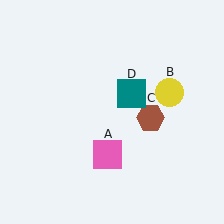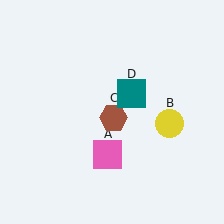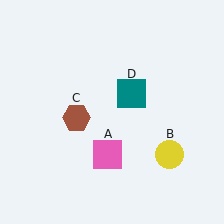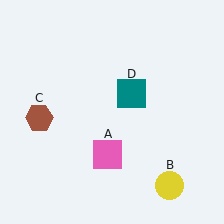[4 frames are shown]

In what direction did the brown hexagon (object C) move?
The brown hexagon (object C) moved left.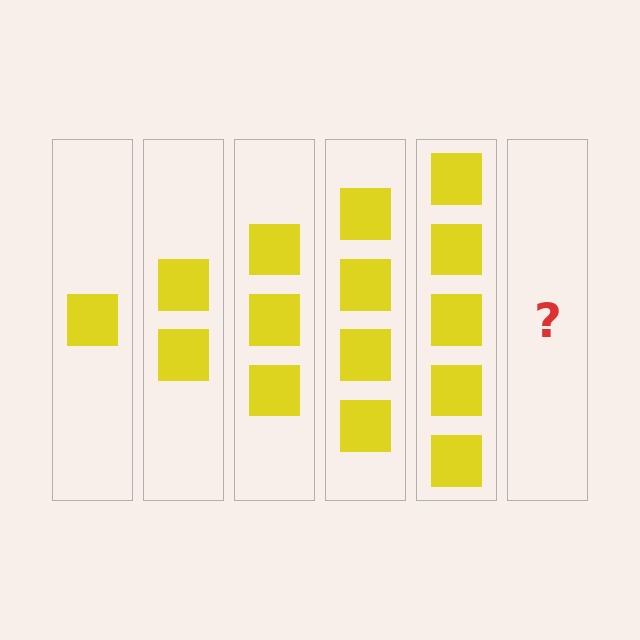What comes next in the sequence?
The next element should be 6 squares.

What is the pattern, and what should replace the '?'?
The pattern is that each step adds one more square. The '?' should be 6 squares.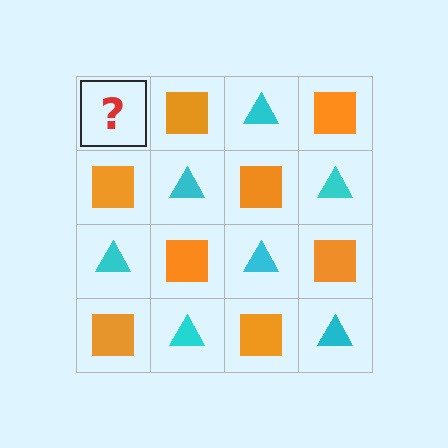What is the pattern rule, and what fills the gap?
The rule is that it alternates cyan triangle and orange square in a checkerboard pattern. The gap should be filled with a cyan triangle.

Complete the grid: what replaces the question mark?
The question mark should be replaced with a cyan triangle.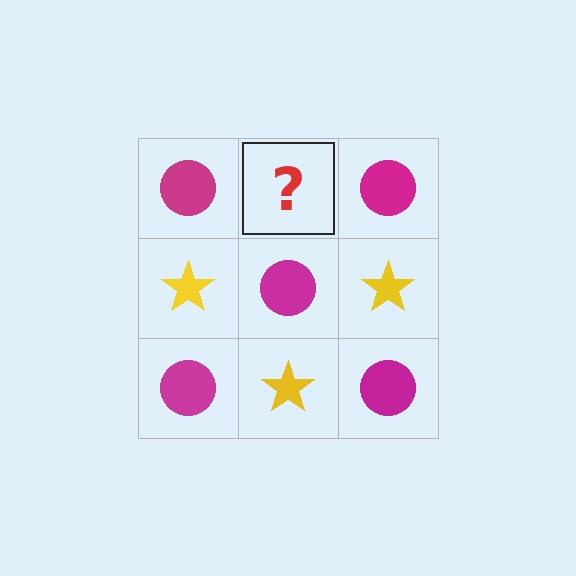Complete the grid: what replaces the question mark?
The question mark should be replaced with a yellow star.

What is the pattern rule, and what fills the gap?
The rule is that it alternates magenta circle and yellow star in a checkerboard pattern. The gap should be filled with a yellow star.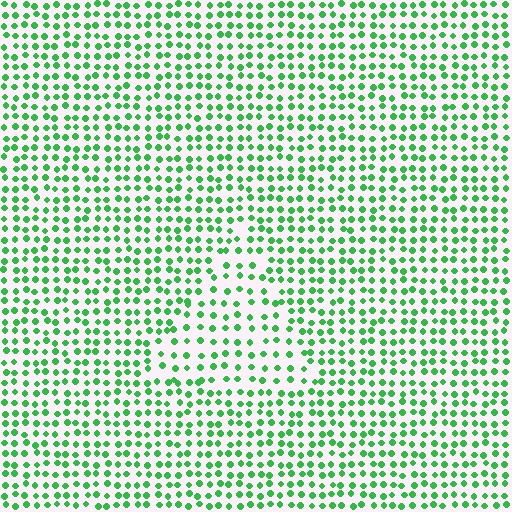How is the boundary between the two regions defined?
The boundary is defined by a change in element density (approximately 1.6x ratio). All elements are the same color, size, and shape.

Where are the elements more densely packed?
The elements are more densely packed outside the triangle boundary.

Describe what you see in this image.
The image contains small green elements arranged at two different densities. A triangle-shaped region is visible where the elements are less densely packed than the surrounding area.